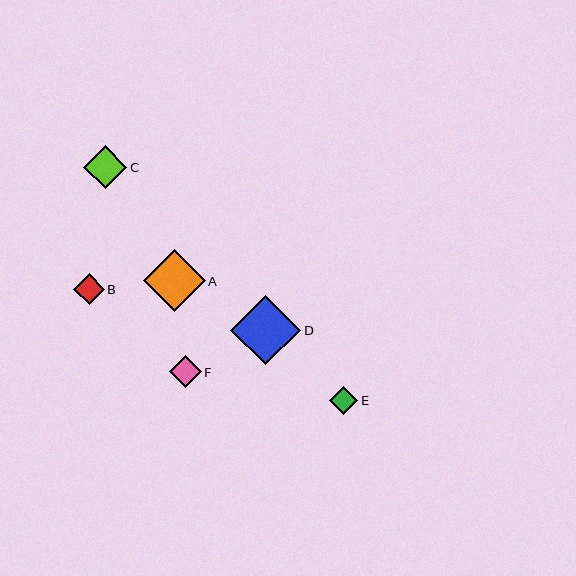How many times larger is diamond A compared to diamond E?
Diamond A is approximately 2.2 times the size of diamond E.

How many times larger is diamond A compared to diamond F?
Diamond A is approximately 1.9 times the size of diamond F.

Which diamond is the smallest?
Diamond E is the smallest with a size of approximately 28 pixels.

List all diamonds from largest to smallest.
From largest to smallest: D, A, C, F, B, E.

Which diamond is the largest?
Diamond D is the largest with a size of approximately 70 pixels.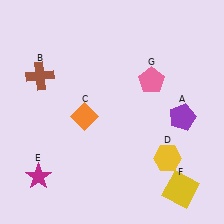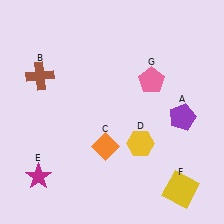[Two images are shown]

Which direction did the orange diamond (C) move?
The orange diamond (C) moved down.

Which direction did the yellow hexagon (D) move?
The yellow hexagon (D) moved left.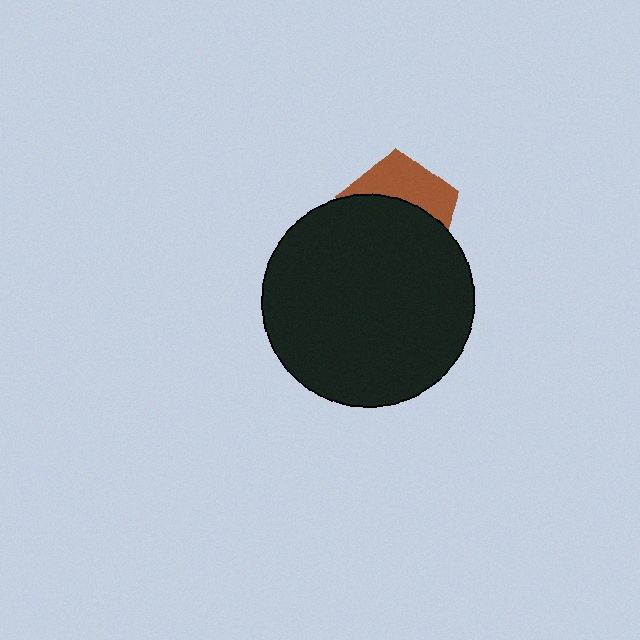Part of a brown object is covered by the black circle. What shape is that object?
It is a pentagon.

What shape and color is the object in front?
The object in front is a black circle.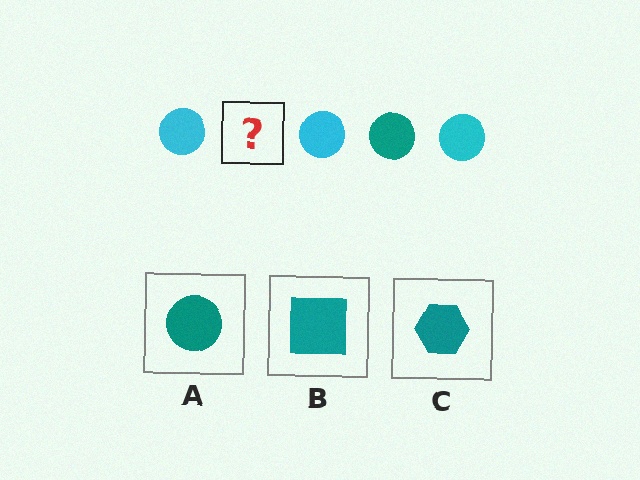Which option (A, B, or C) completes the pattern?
A.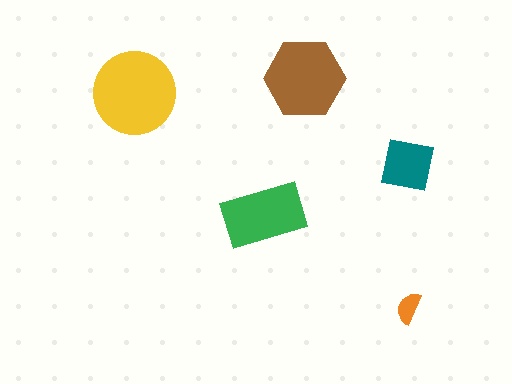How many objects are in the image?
There are 5 objects in the image.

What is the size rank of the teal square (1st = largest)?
4th.